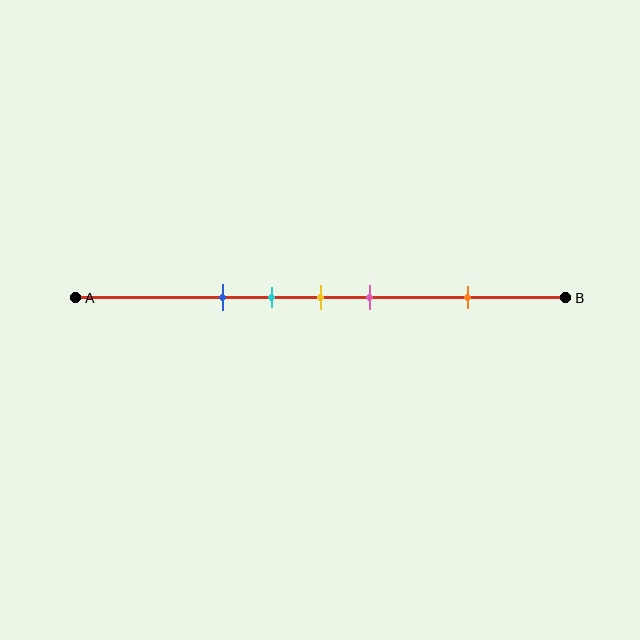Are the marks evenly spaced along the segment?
No, the marks are not evenly spaced.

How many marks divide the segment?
There are 5 marks dividing the segment.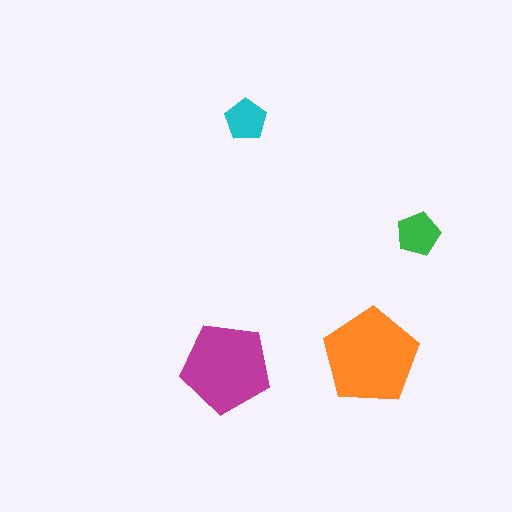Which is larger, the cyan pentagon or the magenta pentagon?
The magenta one.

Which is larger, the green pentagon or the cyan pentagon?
The green one.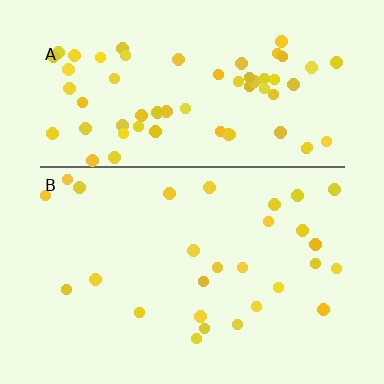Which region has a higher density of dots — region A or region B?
A (the top).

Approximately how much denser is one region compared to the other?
Approximately 2.4× — region A over region B.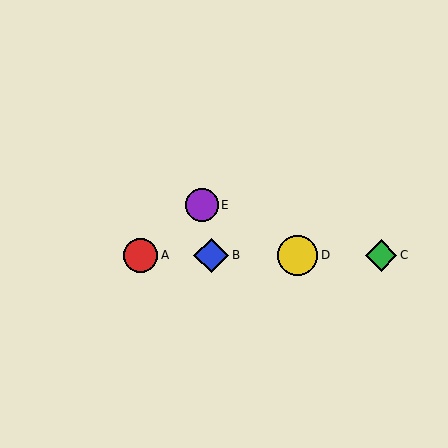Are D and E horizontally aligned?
No, D is at y≈255 and E is at y≈205.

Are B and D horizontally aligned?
Yes, both are at y≈255.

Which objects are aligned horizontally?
Objects A, B, C, D are aligned horizontally.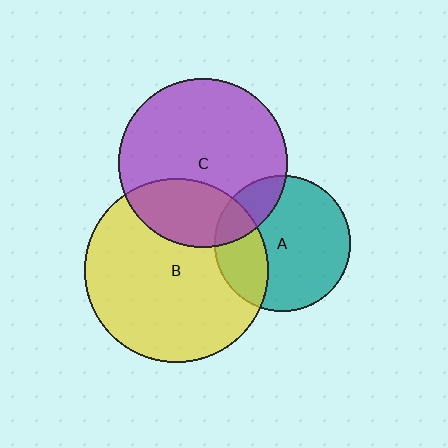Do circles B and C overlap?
Yes.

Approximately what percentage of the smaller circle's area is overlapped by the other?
Approximately 30%.